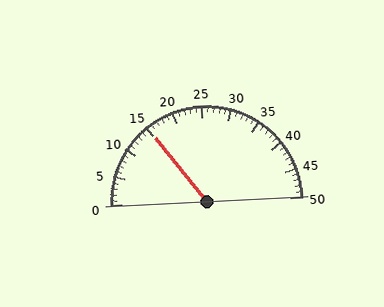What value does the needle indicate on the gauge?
The needle indicates approximately 15.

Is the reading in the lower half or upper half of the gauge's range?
The reading is in the lower half of the range (0 to 50).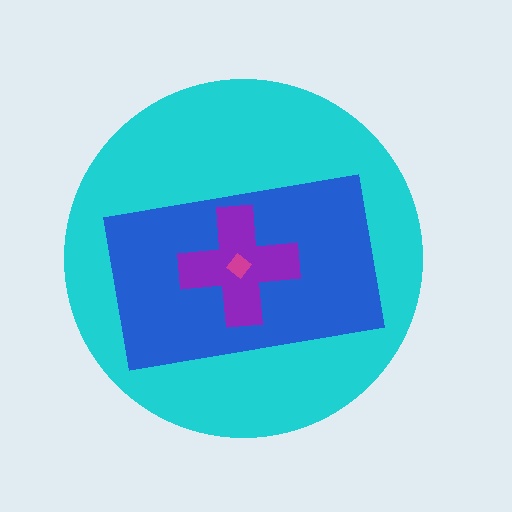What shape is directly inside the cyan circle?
The blue rectangle.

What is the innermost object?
The magenta diamond.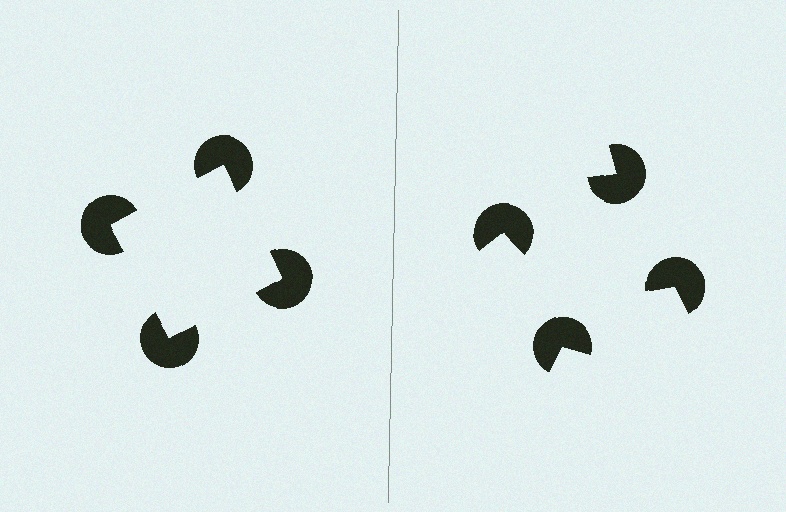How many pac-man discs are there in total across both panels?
8 — 4 on each side.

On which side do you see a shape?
An illusory square appears on the left side. On the right side the wedge cuts are rotated, so no coherent shape forms.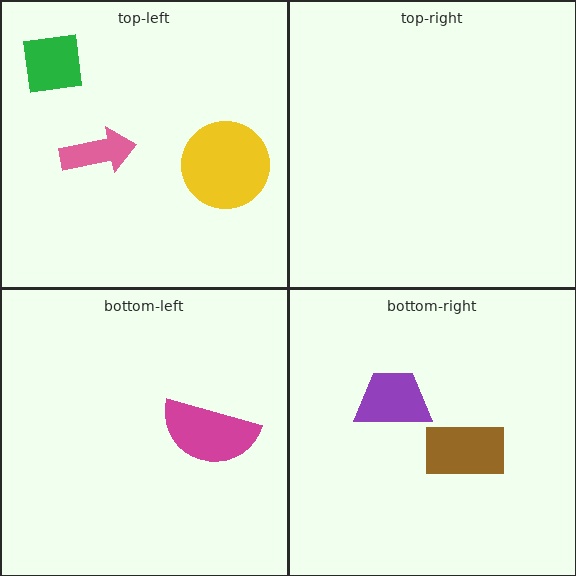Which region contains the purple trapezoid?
The bottom-right region.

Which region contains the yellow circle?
The top-left region.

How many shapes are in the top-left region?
3.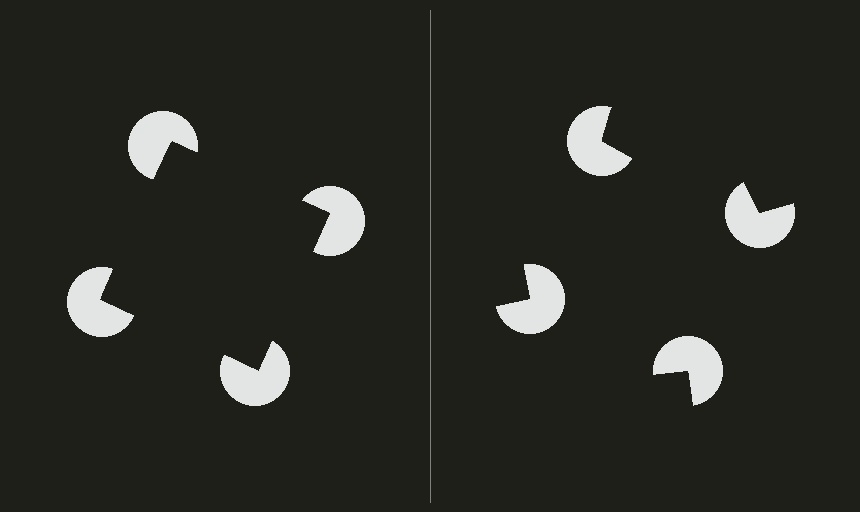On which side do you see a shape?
An illusory square appears on the left side. On the right side the wedge cuts are rotated, so no coherent shape forms.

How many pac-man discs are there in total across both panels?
8 — 4 on each side.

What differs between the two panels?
The pac-man discs are positioned identically on both sides; only the wedge orientations differ. On the left they align to a square; on the right they are misaligned.